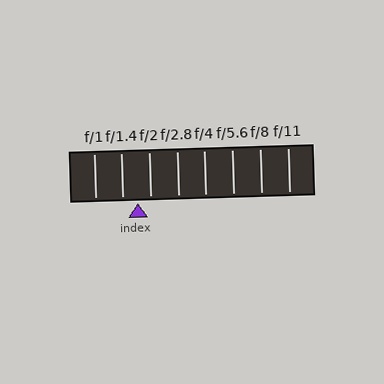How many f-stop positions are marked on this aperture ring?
There are 8 f-stop positions marked.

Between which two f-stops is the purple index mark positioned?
The index mark is between f/1.4 and f/2.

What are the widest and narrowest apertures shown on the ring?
The widest aperture shown is f/1 and the narrowest is f/11.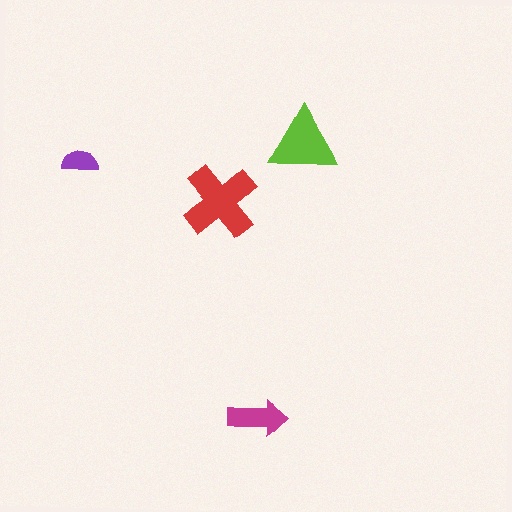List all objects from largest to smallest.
The red cross, the lime triangle, the magenta arrow, the purple semicircle.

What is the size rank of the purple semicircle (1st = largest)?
4th.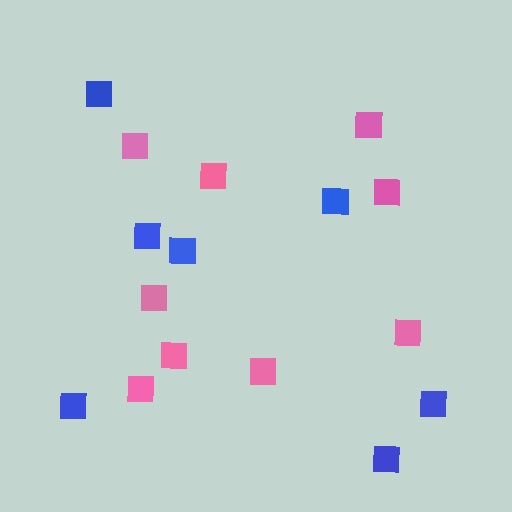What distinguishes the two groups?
There are 2 groups: one group of blue squares (7) and one group of pink squares (9).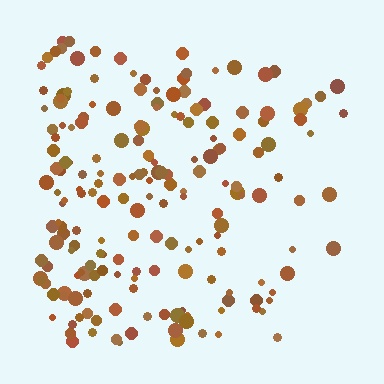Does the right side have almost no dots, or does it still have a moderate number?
Still a moderate number, just noticeably fewer than the left.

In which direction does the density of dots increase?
From right to left, with the left side densest.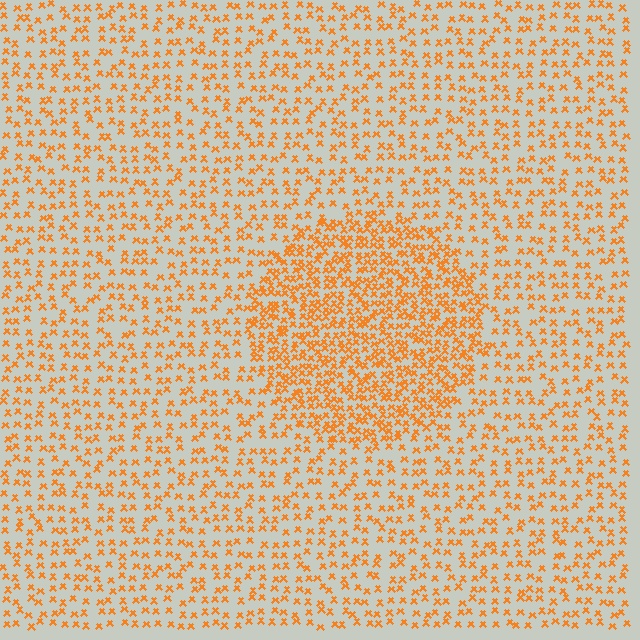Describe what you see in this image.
The image contains small orange elements arranged at two different densities. A circle-shaped region is visible where the elements are more densely packed than the surrounding area.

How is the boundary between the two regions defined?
The boundary is defined by a change in element density (approximately 2.1x ratio). All elements are the same color, size, and shape.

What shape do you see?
I see a circle.